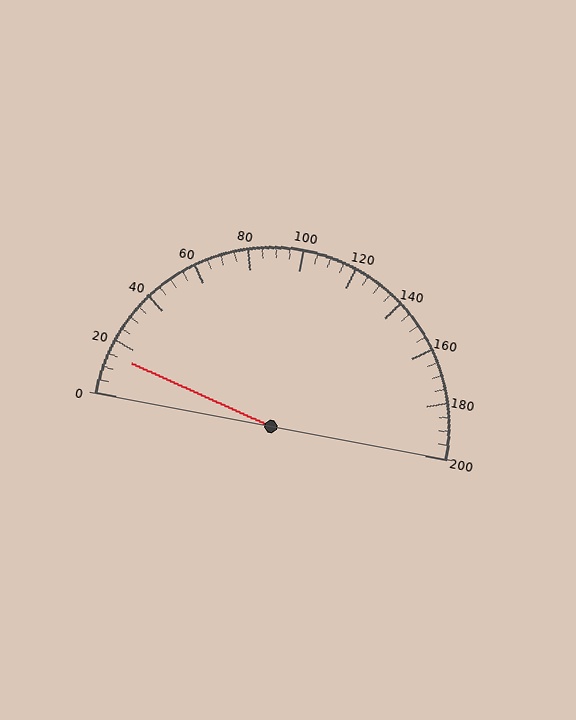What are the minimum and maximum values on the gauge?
The gauge ranges from 0 to 200.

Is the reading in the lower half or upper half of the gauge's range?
The reading is in the lower half of the range (0 to 200).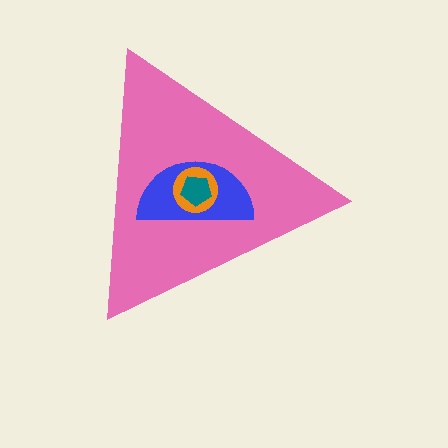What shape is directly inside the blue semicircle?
The orange circle.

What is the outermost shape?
The pink triangle.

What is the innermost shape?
The teal pentagon.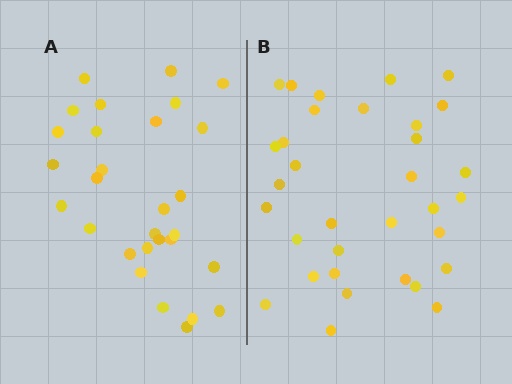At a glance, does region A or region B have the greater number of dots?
Region B (the right region) has more dots.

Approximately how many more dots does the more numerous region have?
Region B has about 4 more dots than region A.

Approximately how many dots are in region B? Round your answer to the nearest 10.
About 30 dots. (The exact count is 33, which rounds to 30.)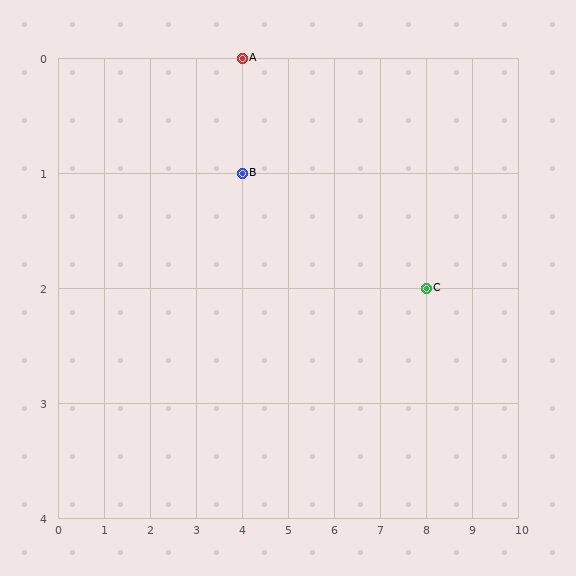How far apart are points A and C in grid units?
Points A and C are 4 columns and 2 rows apart (about 4.5 grid units diagonally).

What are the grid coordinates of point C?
Point C is at grid coordinates (8, 2).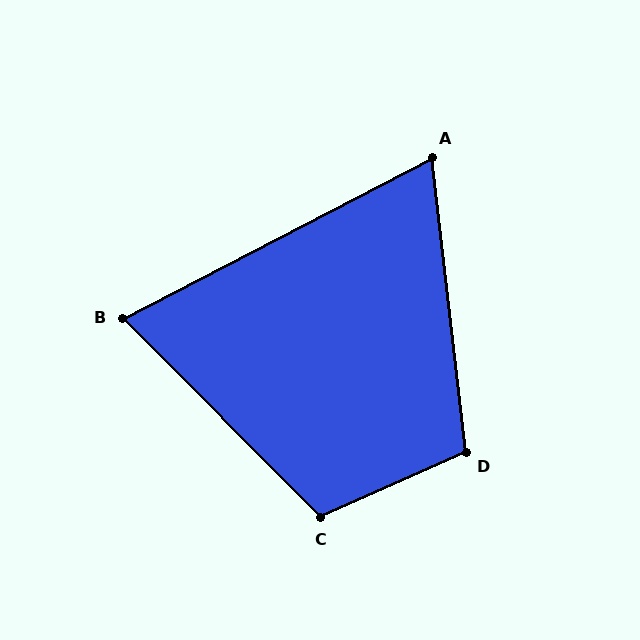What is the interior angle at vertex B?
Approximately 73 degrees (acute).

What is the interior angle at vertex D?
Approximately 107 degrees (obtuse).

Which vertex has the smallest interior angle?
A, at approximately 69 degrees.